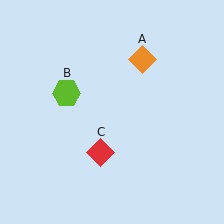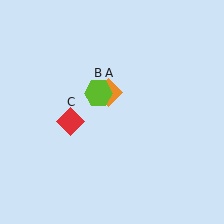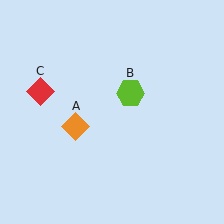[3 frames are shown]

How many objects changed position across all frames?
3 objects changed position: orange diamond (object A), lime hexagon (object B), red diamond (object C).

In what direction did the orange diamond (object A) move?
The orange diamond (object A) moved down and to the left.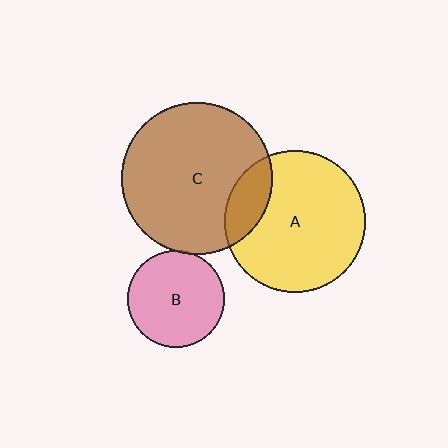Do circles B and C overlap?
Yes.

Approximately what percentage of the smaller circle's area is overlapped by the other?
Approximately 5%.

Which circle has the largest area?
Circle C (brown).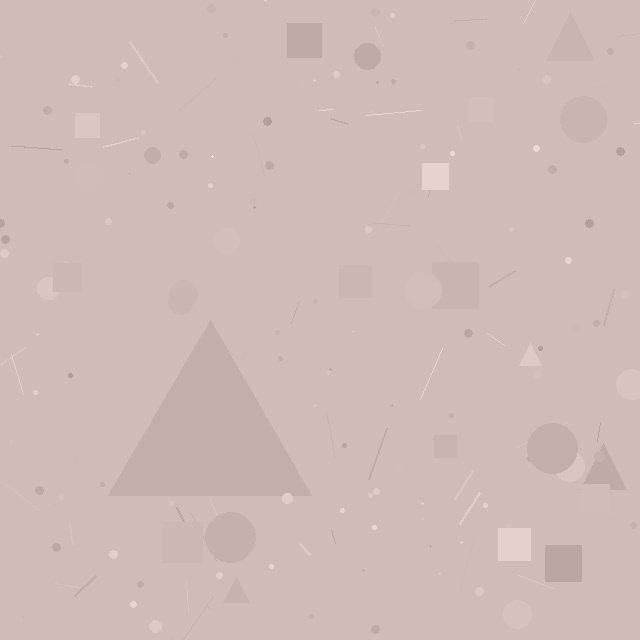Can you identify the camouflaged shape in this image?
The camouflaged shape is a triangle.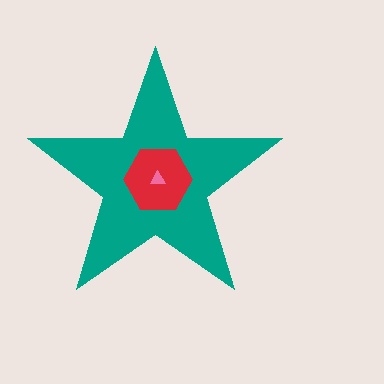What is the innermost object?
The pink triangle.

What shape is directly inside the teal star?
The red hexagon.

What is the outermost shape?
The teal star.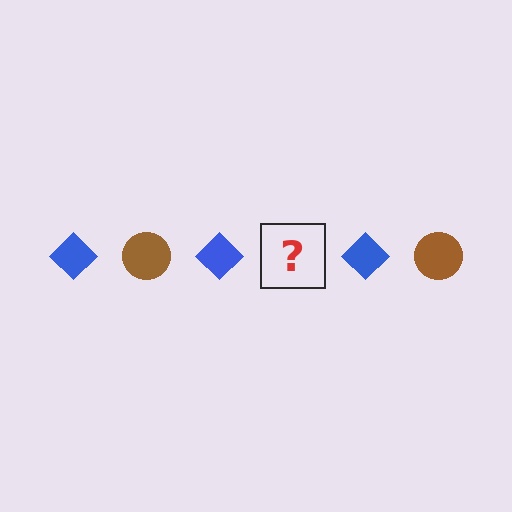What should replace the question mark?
The question mark should be replaced with a brown circle.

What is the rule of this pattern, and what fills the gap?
The rule is that the pattern alternates between blue diamond and brown circle. The gap should be filled with a brown circle.